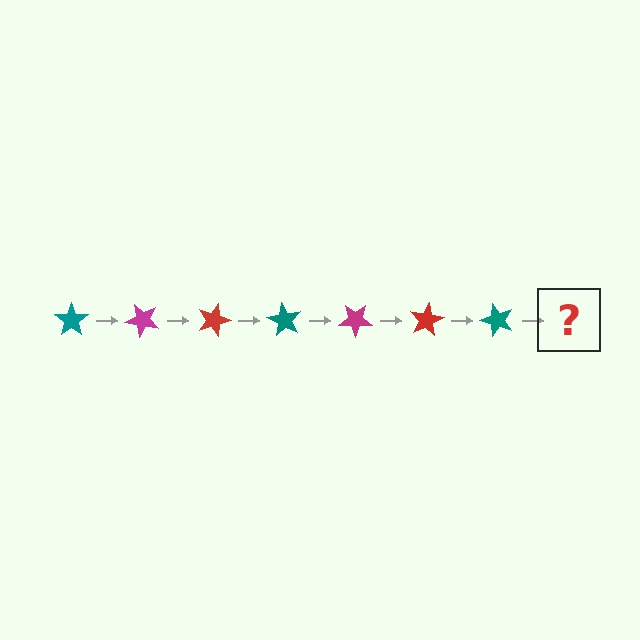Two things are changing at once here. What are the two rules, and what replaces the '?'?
The two rules are that it rotates 45 degrees each step and the color cycles through teal, magenta, and red. The '?' should be a magenta star, rotated 315 degrees from the start.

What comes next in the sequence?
The next element should be a magenta star, rotated 315 degrees from the start.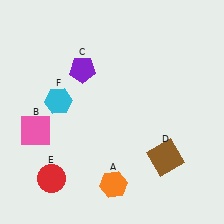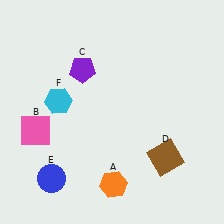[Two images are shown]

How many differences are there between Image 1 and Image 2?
There is 1 difference between the two images.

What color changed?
The circle (E) changed from red in Image 1 to blue in Image 2.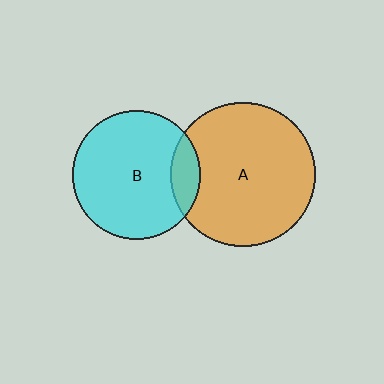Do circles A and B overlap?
Yes.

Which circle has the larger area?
Circle A (orange).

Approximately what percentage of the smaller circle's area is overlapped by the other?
Approximately 15%.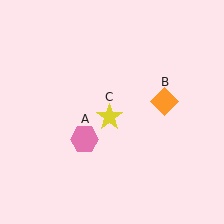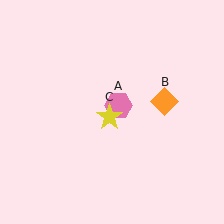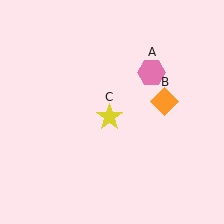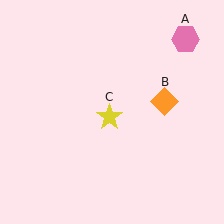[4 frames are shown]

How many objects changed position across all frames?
1 object changed position: pink hexagon (object A).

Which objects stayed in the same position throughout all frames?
Orange diamond (object B) and yellow star (object C) remained stationary.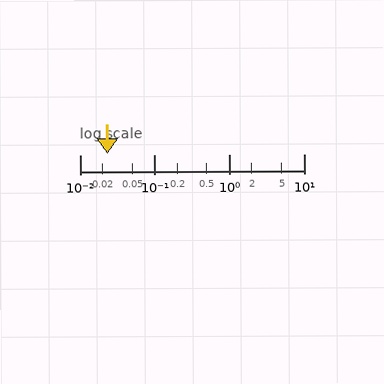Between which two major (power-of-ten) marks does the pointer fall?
The pointer is between 0.01 and 0.1.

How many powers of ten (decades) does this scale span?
The scale spans 3 decades, from 0.01 to 10.